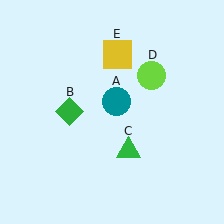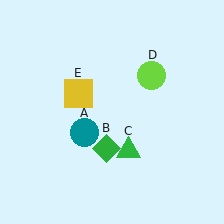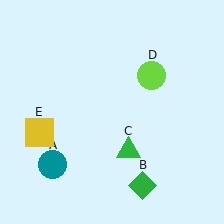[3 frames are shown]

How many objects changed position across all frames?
3 objects changed position: teal circle (object A), green diamond (object B), yellow square (object E).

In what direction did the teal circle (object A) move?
The teal circle (object A) moved down and to the left.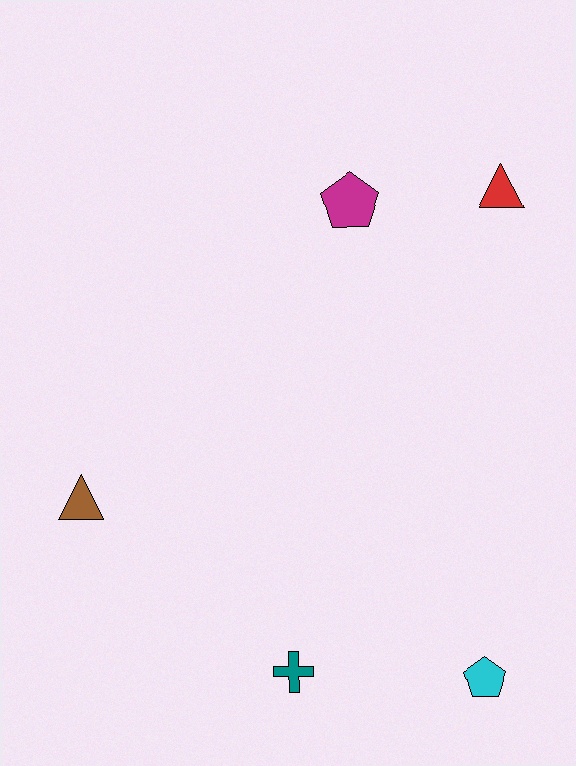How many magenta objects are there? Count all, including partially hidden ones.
There is 1 magenta object.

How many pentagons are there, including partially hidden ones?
There are 2 pentagons.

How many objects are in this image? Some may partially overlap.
There are 5 objects.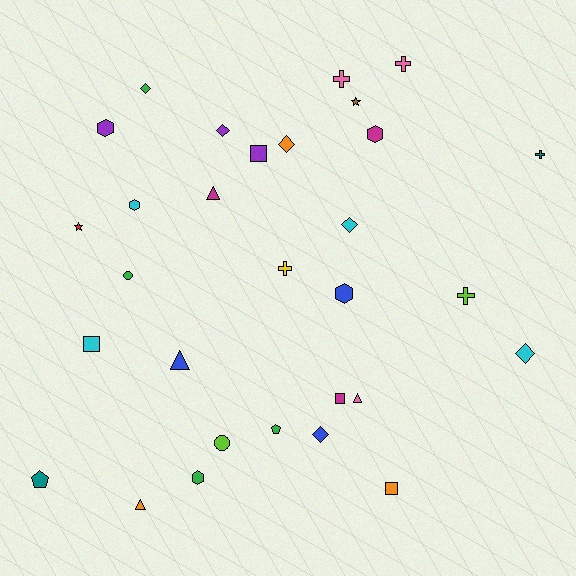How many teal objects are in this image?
There are 2 teal objects.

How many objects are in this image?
There are 30 objects.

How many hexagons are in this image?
There are 5 hexagons.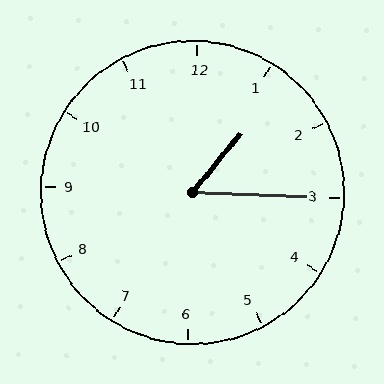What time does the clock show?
1:15.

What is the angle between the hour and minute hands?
Approximately 52 degrees.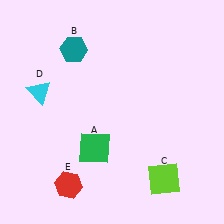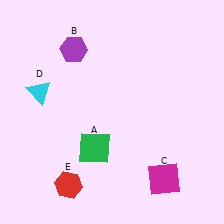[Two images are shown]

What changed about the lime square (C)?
In Image 1, C is lime. In Image 2, it changed to magenta.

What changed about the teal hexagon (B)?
In Image 1, B is teal. In Image 2, it changed to purple.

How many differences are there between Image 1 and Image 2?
There are 2 differences between the two images.